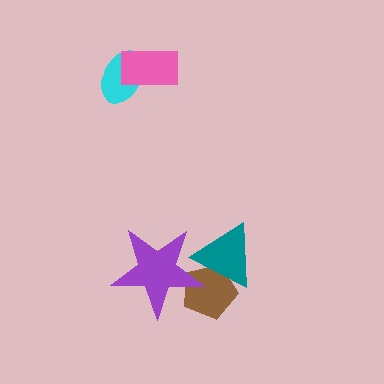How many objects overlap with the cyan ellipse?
1 object overlaps with the cyan ellipse.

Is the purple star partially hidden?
Yes, it is partially covered by another shape.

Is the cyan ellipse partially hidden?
Yes, it is partially covered by another shape.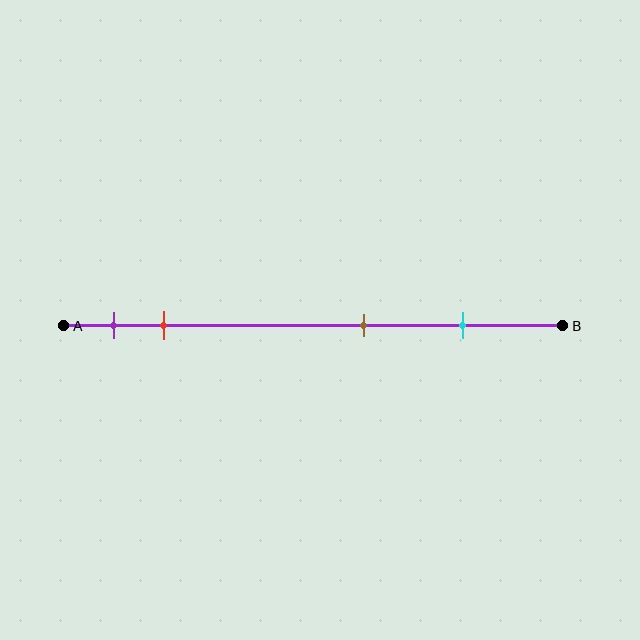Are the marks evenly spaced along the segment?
No, the marks are not evenly spaced.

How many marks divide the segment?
There are 4 marks dividing the segment.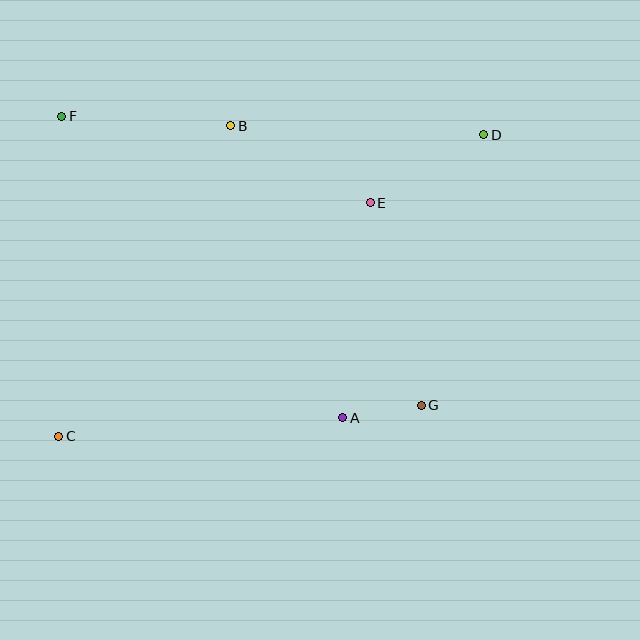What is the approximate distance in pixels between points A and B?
The distance between A and B is approximately 313 pixels.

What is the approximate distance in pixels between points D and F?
The distance between D and F is approximately 423 pixels.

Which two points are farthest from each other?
Points C and D are farthest from each other.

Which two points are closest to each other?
Points A and G are closest to each other.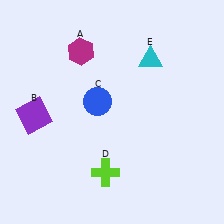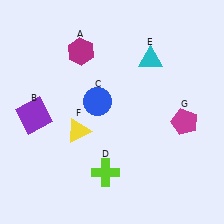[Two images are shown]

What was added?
A yellow triangle (F), a magenta pentagon (G) were added in Image 2.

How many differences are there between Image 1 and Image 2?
There are 2 differences between the two images.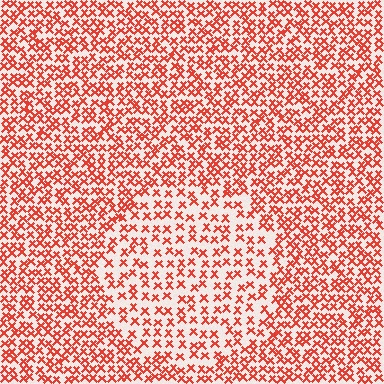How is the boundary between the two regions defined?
The boundary is defined by a change in element density (approximately 1.7x ratio). All elements are the same color, size, and shape.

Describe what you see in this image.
The image contains small red elements arranged at two different densities. A circle-shaped region is visible where the elements are less densely packed than the surrounding area.